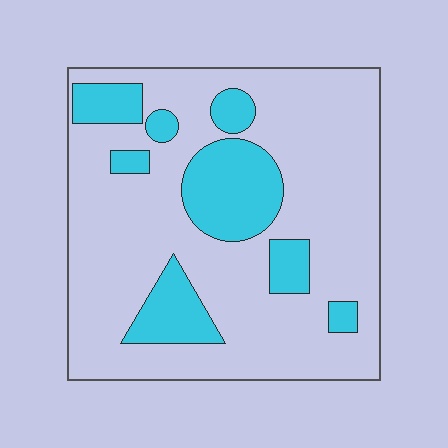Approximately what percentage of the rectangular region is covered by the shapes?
Approximately 25%.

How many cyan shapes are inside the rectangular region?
8.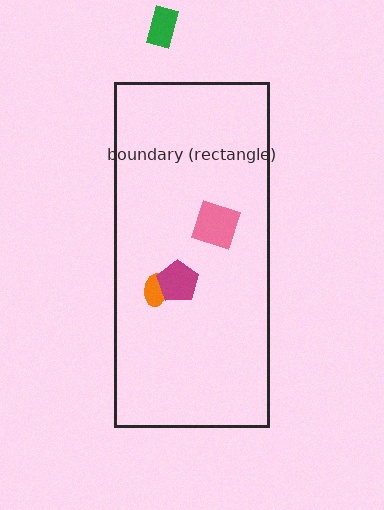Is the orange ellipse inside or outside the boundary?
Inside.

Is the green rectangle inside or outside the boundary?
Outside.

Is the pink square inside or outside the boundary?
Inside.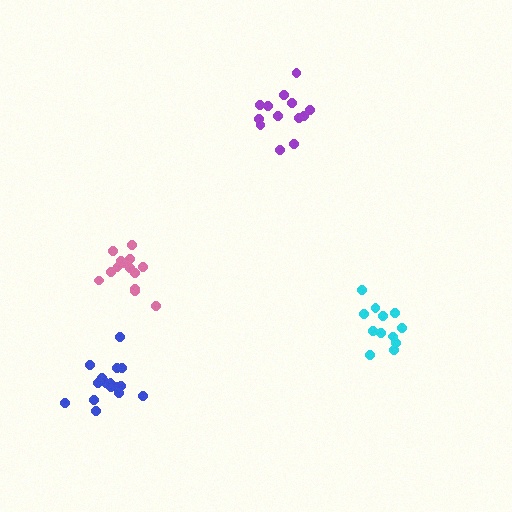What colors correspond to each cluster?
The clusters are colored: blue, pink, cyan, purple.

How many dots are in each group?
Group 1: 16 dots, Group 2: 14 dots, Group 3: 13 dots, Group 4: 13 dots (56 total).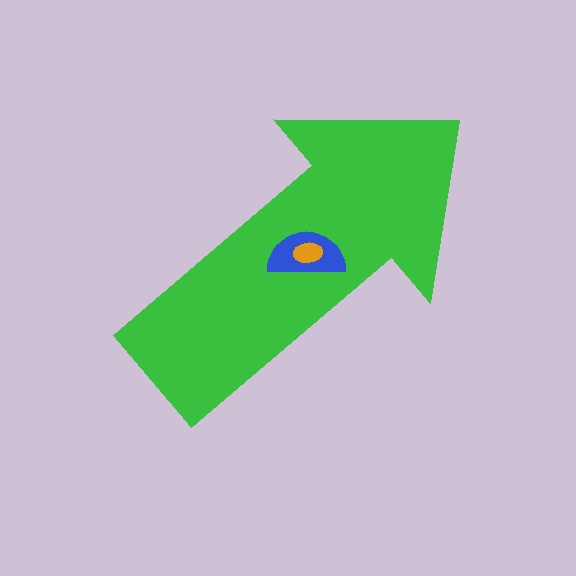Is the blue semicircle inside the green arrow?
Yes.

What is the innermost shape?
The orange ellipse.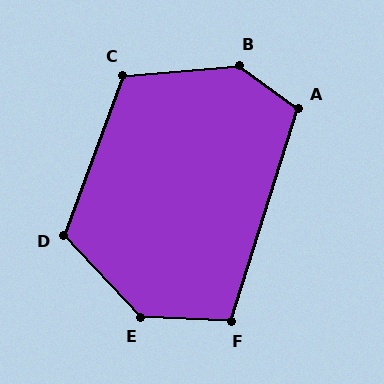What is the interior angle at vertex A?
Approximately 109 degrees (obtuse).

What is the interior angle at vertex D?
Approximately 117 degrees (obtuse).